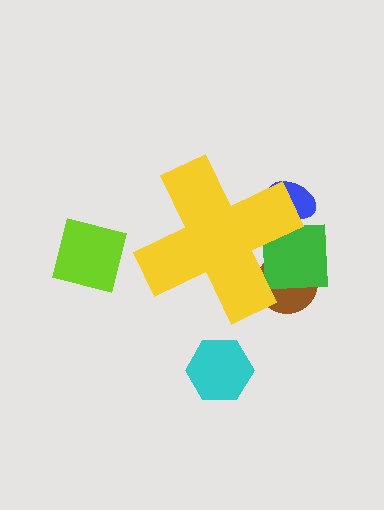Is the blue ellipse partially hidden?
Yes, the blue ellipse is partially hidden behind the yellow cross.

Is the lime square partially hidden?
No, the lime square is fully visible.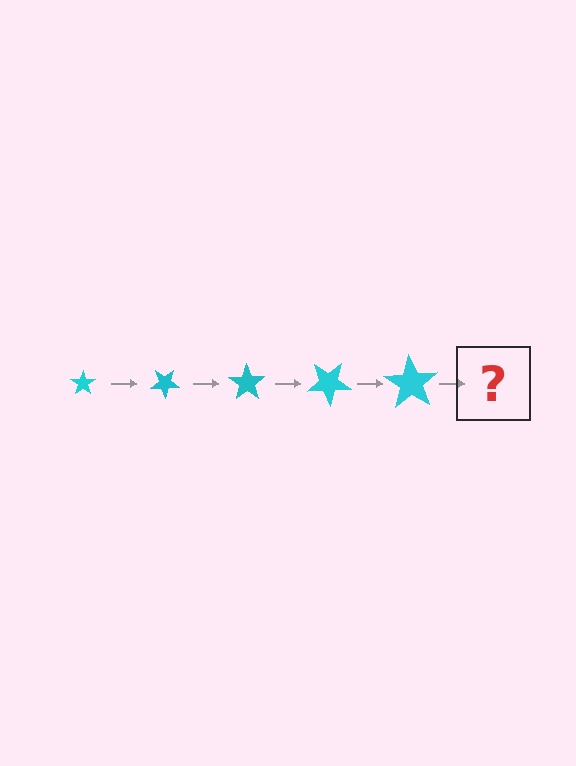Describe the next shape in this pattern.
It should be a star, larger than the previous one and rotated 175 degrees from the start.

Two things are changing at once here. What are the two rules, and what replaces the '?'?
The two rules are that the star grows larger each step and it rotates 35 degrees each step. The '?' should be a star, larger than the previous one and rotated 175 degrees from the start.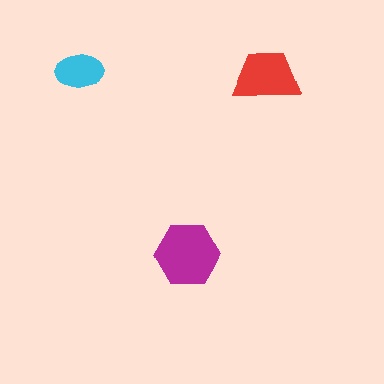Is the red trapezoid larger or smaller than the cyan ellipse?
Larger.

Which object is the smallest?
The cyan ellipse.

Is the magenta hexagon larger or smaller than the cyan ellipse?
Larger.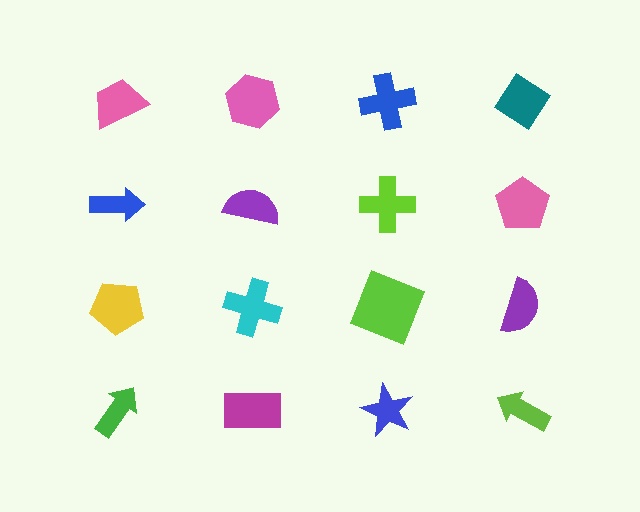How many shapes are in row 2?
4 shapes.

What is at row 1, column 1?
A pink trapezoid.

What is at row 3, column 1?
A yellow pentagon.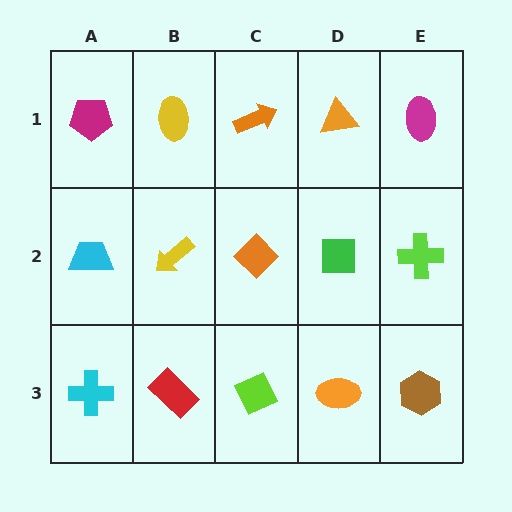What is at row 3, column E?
A brown hexagon.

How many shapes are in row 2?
5 shapes.